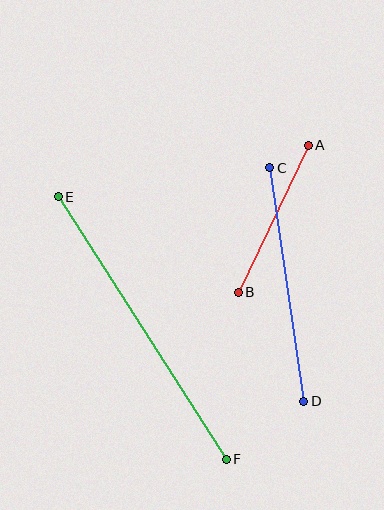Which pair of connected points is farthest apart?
Points E and F are farthest apart.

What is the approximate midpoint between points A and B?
The midpoint is at approximately (273, 219) pixels.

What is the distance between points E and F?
The distance is approximately 312 pixels.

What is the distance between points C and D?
The distance is approximately 236 pixels.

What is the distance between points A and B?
The distance is approximately 163 pixels.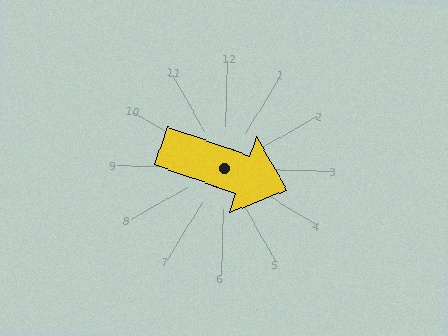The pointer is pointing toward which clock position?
Roughly 4 o'clock.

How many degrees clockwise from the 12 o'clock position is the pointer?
Approximately 108 degrees.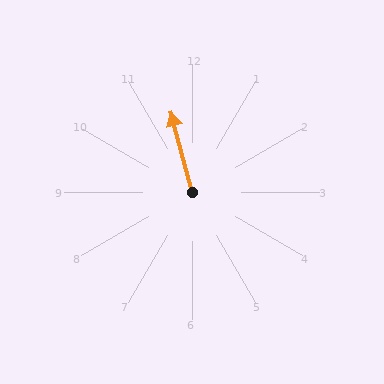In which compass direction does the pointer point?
North.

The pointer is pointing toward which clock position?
Roughly 11 o'clock.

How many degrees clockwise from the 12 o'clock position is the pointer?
Approximately 345 degrees.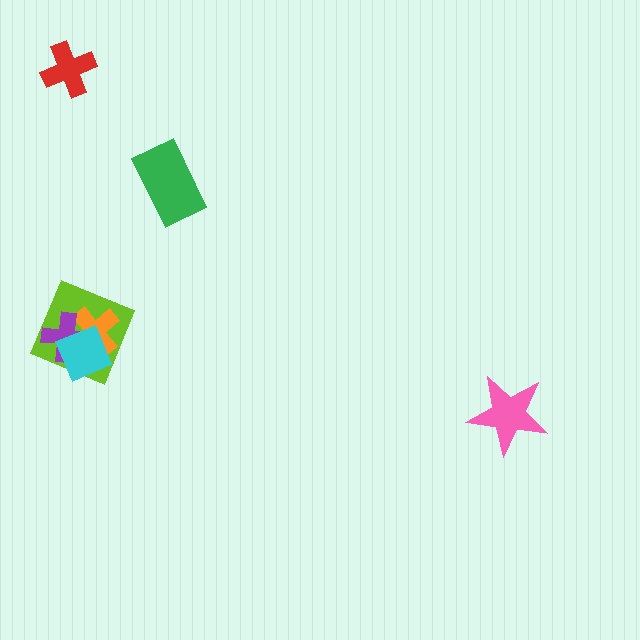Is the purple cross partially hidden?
Yes, it is partially covered by another shape.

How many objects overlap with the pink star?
0 objects overlap with the pink star.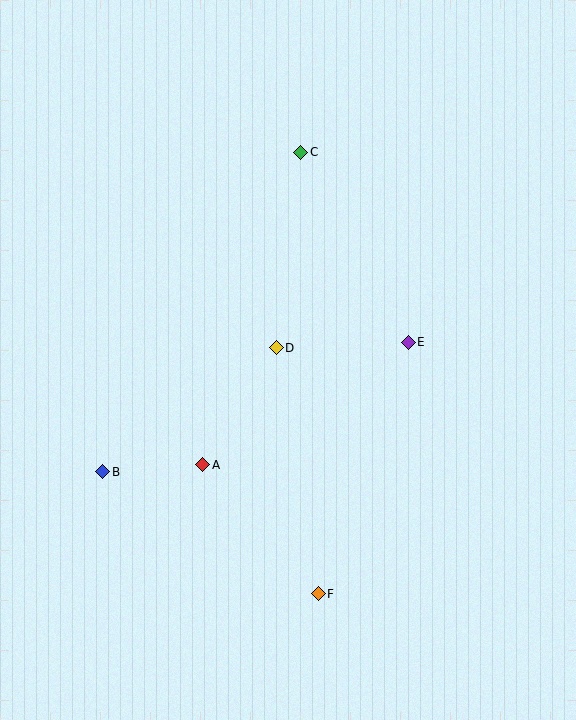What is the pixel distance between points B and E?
The distance between B and E is 332 pixels.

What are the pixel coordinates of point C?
Point C is at (301, 152).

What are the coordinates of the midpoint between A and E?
The midpoint between A and E is at (305, 403).